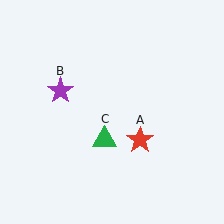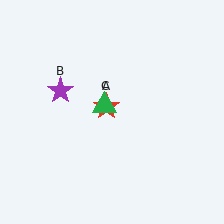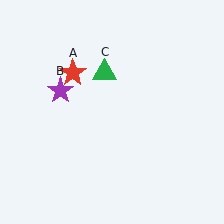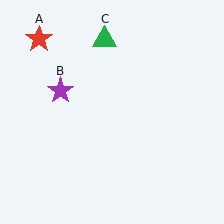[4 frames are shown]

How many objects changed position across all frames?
2 objects changed position: red star (object A), green triangle (object C).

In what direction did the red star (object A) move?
The red star (object A) moved up and to the left.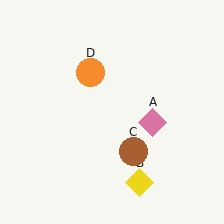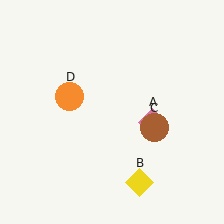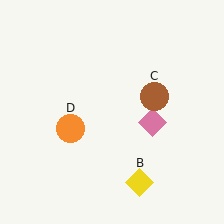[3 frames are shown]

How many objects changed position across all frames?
2 objects changed position: brown circle (object C), orange circle (object D).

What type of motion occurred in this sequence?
The brown circle (object C), orange circle (object D) rotated counterclockwise around the center of the scene.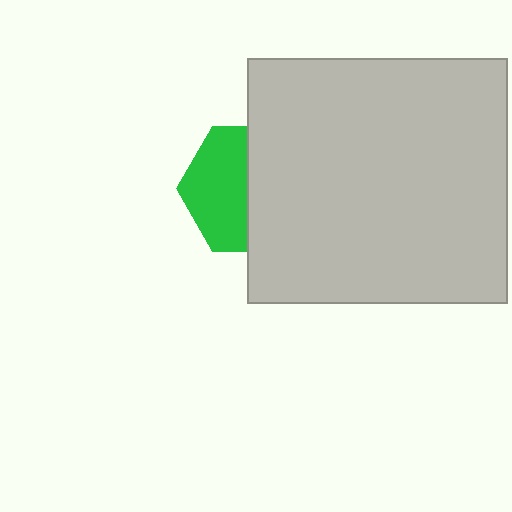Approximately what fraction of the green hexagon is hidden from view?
Roughly 51% of the green hexagon is hidden behind the light gray rectangle.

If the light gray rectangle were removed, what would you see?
You would see the complete green hexagon.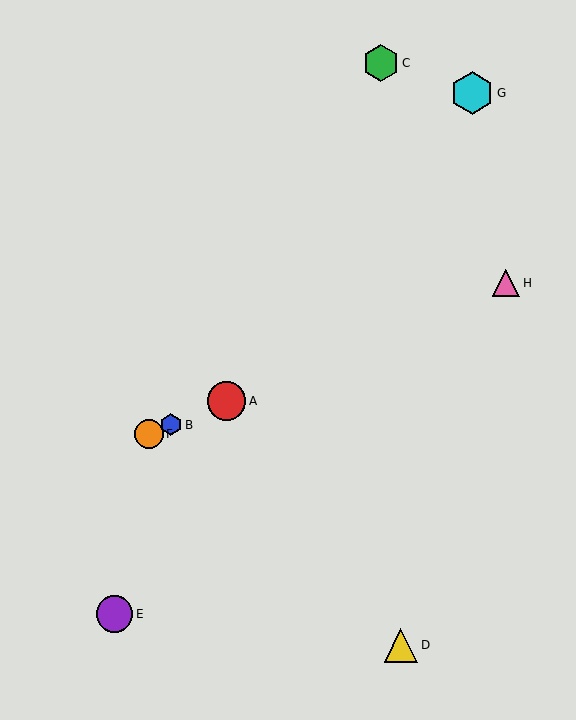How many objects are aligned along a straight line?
4 objects (A, B, F, H) are aligned along a straight line.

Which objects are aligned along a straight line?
Objects A, B, F, H are aligned along a straight line.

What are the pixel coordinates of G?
Object G is at (472, 93).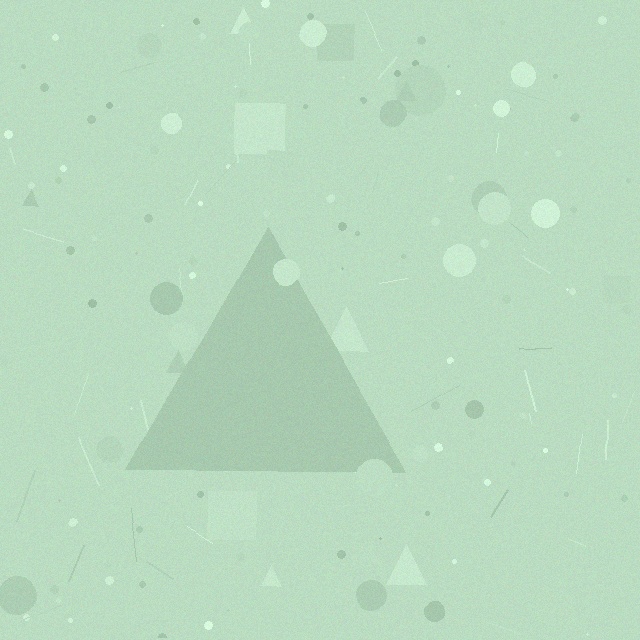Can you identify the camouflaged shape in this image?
The camouflaged shape is a triangle.